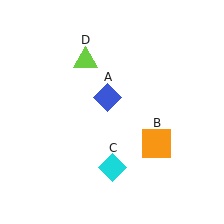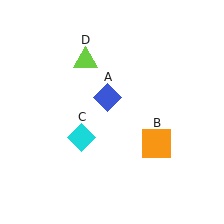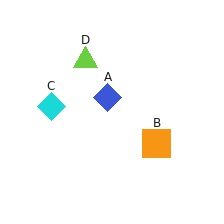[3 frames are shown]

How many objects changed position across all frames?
1 object changed position: cyan diamond (object C).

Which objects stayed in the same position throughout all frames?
Blue diamond (object A) and orange square (object B) and lime triangle (object D) remained stationary.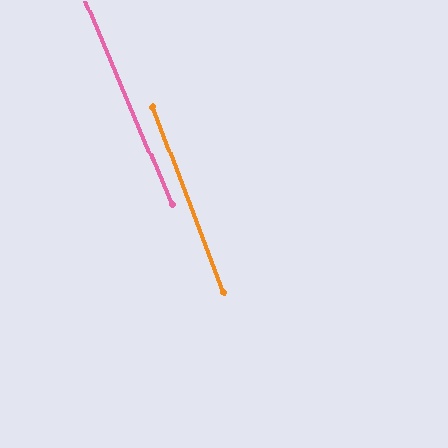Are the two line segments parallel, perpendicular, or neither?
Parallel — their directions differ by only 1.8°.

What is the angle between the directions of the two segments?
Approximately 2 degrees.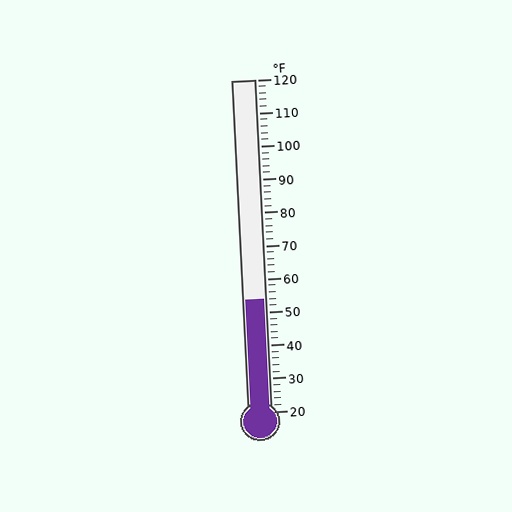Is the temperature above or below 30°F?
The temperature is above 30°F.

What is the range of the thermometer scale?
The thermometer scale ranges from 20°F to 120°F.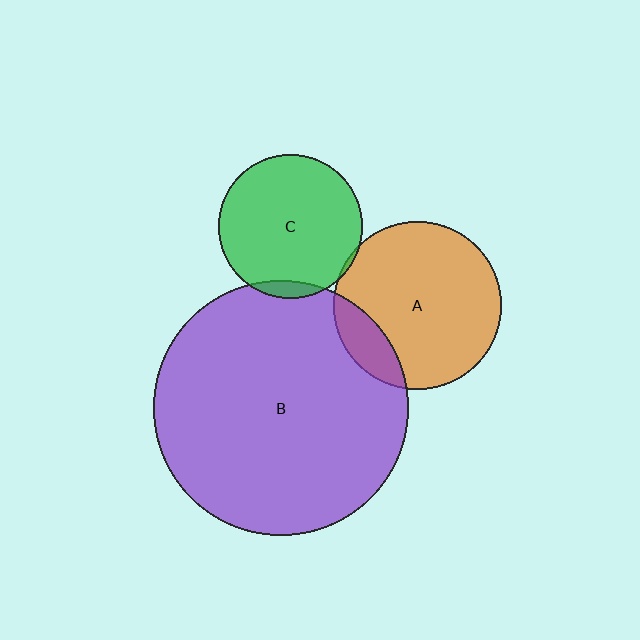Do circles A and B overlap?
Yes.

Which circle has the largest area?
Circle B (purple).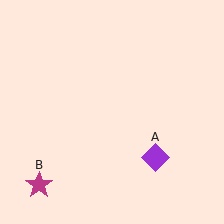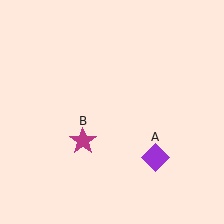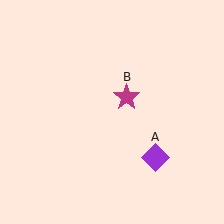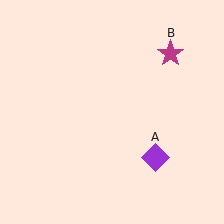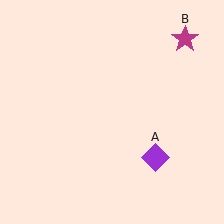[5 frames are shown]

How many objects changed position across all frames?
1 object changed position: magenta star (object B).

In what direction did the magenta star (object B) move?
The magenta star (object B) moved up and to the right.